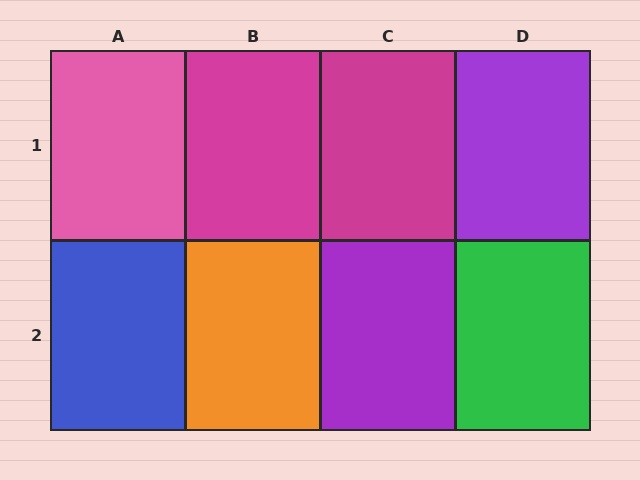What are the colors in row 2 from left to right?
Blue, orange, purple, green.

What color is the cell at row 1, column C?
Magenta.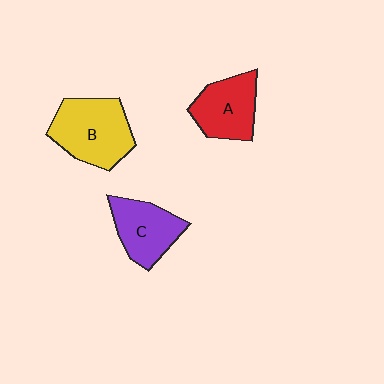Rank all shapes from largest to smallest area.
From largest to smallest: B (yellow), A (red), C (purple).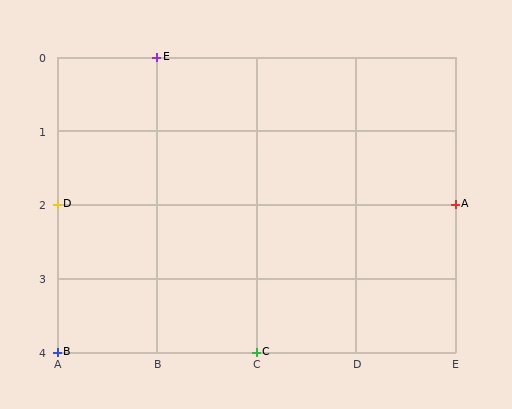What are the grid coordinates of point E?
Point E is at grid coordinates (B, 0).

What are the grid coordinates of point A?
Point A is at grid coordinates (E, 2).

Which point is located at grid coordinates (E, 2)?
Point A is at (E, 2).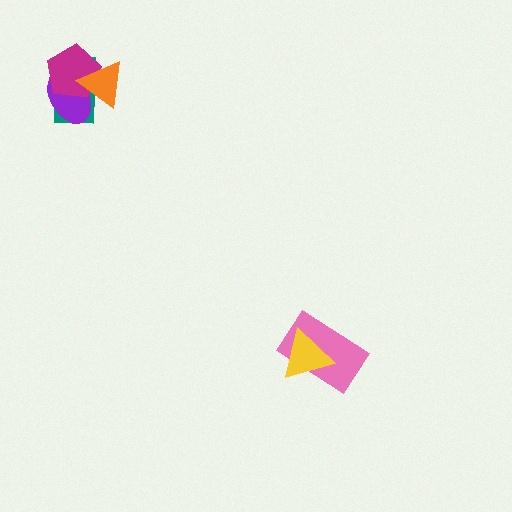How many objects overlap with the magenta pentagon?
3 objects overlap with the magenta pentagon.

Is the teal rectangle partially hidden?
Yes, it is partially covered by another shape.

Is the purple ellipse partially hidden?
Yes, it is partially covered by another shape.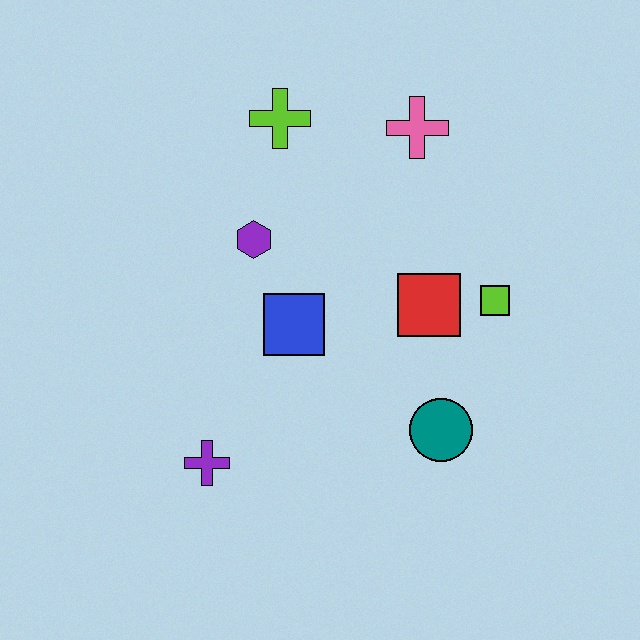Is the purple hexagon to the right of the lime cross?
No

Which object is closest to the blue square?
The purple hexagon is closest to the blue square.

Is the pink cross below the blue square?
No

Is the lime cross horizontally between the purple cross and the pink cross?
Yes